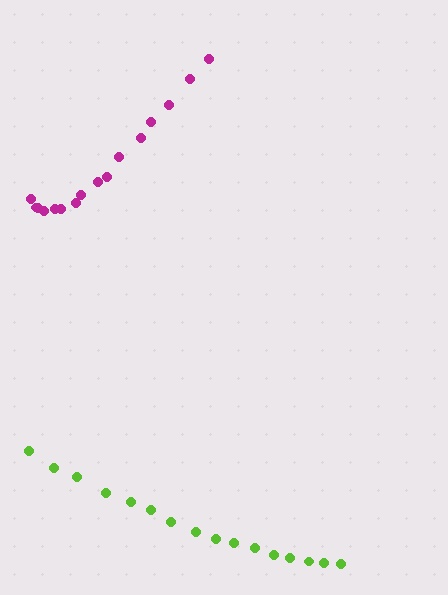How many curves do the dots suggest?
There are 2 distinct paths.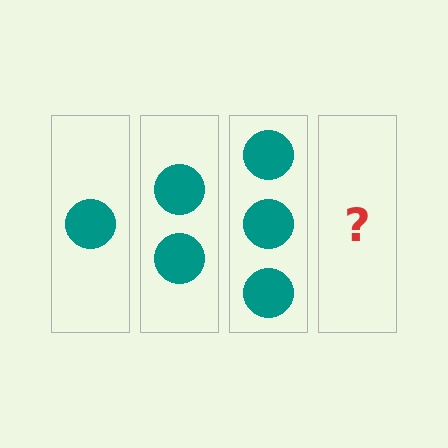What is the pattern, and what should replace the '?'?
The pattern is that each step adds one more circle. The '?' should be 4 circles.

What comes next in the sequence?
The next element should be 4 circles.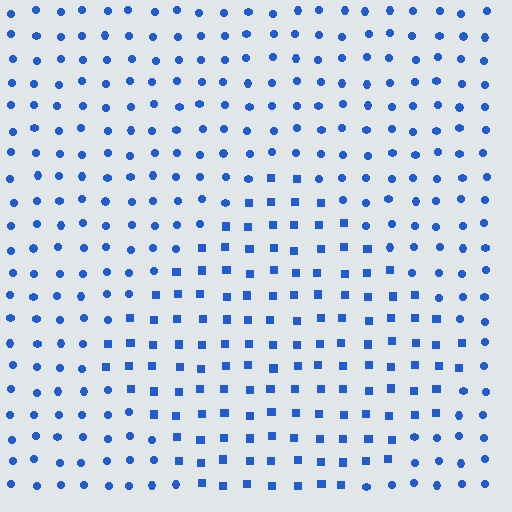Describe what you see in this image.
The image is filled with small blue elements arranged in a uniform grid. A diamond-shaped region contains squares, while the surrounding area contains circles. The boundary is defined purely by the change in element shape.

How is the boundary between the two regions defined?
The boundary is defined by a change in element shape: squares inside vs. circles outside. All elements share the same color and spacing.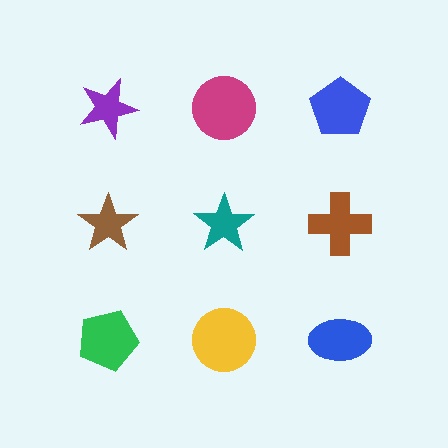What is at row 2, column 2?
A teal star.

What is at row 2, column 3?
A brown cross.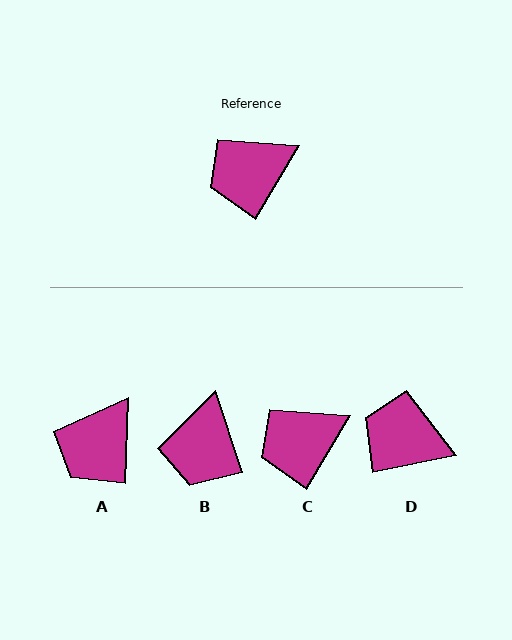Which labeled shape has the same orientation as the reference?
C.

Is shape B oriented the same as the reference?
No, it is off by about 49 degrees.